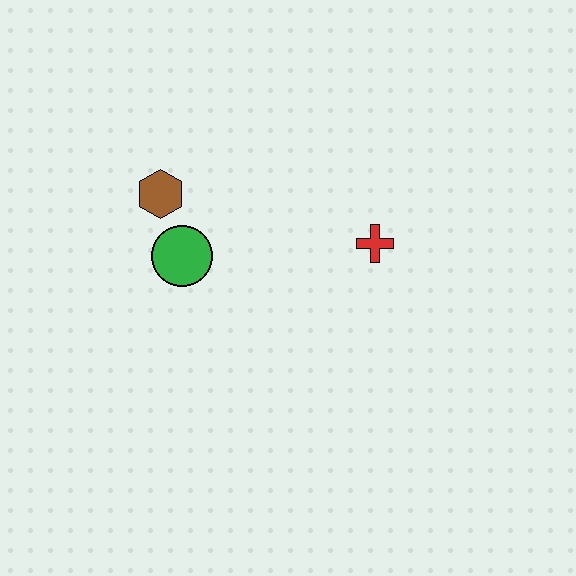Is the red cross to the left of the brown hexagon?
No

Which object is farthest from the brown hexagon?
The red cross is farthest from the brown hexagon.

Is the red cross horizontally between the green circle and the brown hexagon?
No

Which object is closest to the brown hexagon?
The green circle is closest to the brown hexagon.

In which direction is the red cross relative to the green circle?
The red cross is to the right of the green circle.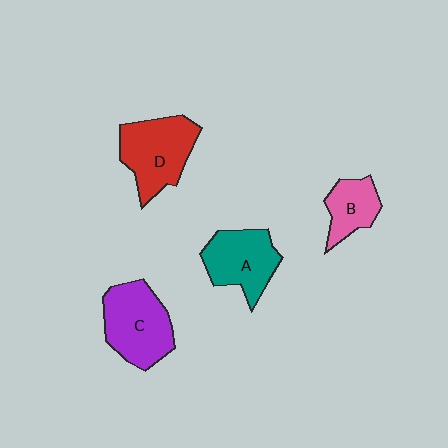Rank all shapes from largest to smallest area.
From largest to smallest: C (purple), D (red), A (teal), B (pink).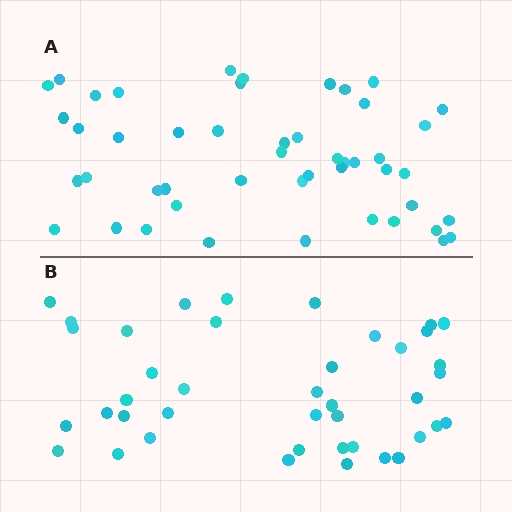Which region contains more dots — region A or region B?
Region A (the top region) has more dots.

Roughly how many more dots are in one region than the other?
Region A has roughly 8 or so more dots than region B.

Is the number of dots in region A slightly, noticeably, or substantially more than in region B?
Region A has only slightly more — the two regions are fairly close. The ratio is roughly 1.2 to 1.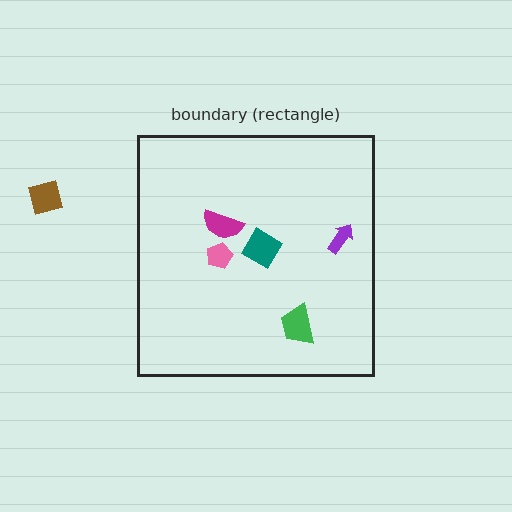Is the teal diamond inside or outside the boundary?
Inside.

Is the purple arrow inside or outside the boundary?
Inside.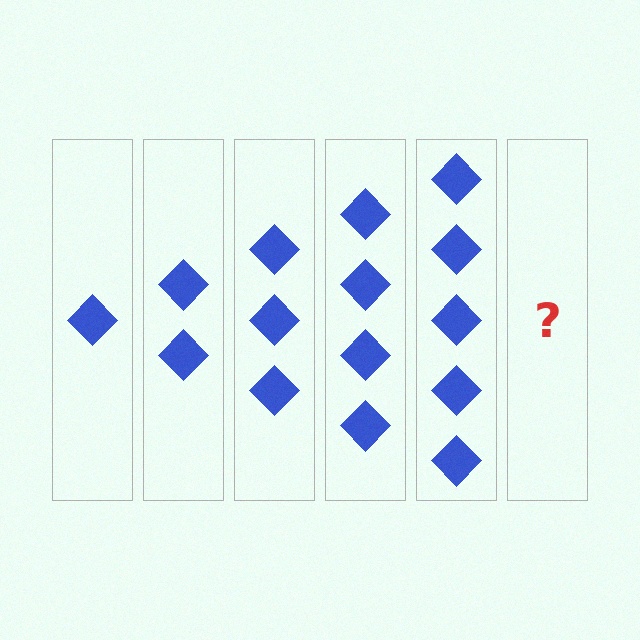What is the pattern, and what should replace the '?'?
The pattern is that each step adds one more diamond. The '?' should be 6 diamonds.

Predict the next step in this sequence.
The next step is 6 diamonds.